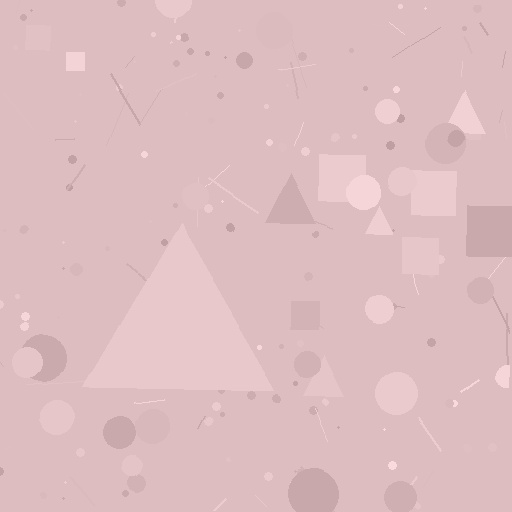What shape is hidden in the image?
A triangle is hidden in the image.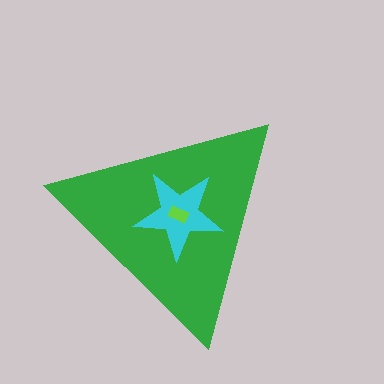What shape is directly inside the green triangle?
The cyan star.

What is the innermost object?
The lime rectangle.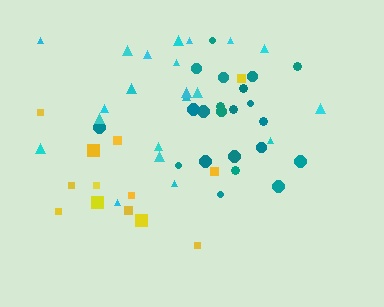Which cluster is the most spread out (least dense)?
Yellow.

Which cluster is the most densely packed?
Teal.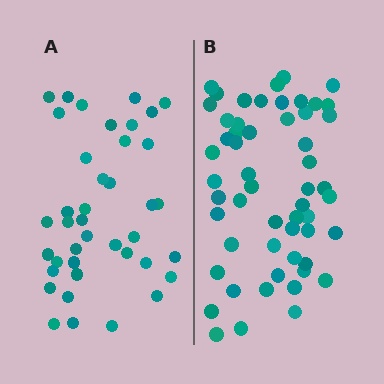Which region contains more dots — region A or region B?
Region B (the right region) has more dots.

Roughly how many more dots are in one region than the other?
Region B has approximately 15 more dots than region A.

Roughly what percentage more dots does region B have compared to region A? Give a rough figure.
About 40% more.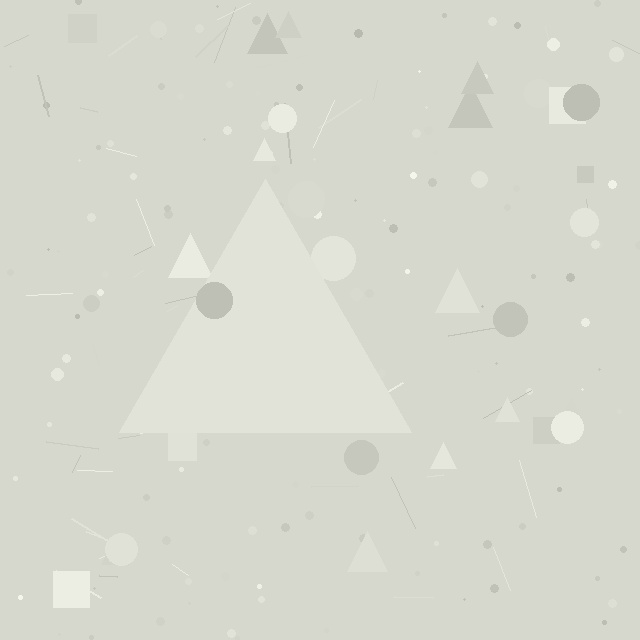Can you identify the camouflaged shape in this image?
The camouflaged shape is a triangle.